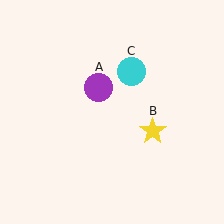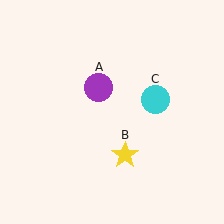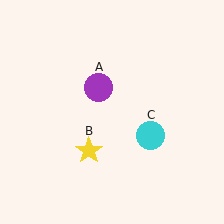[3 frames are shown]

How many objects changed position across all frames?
2 objects changed position: yellow star (object B), cyan circle (object C).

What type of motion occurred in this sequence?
The yellow star (object B), cyan circle (object C) rotated clockwise around the center of the scene.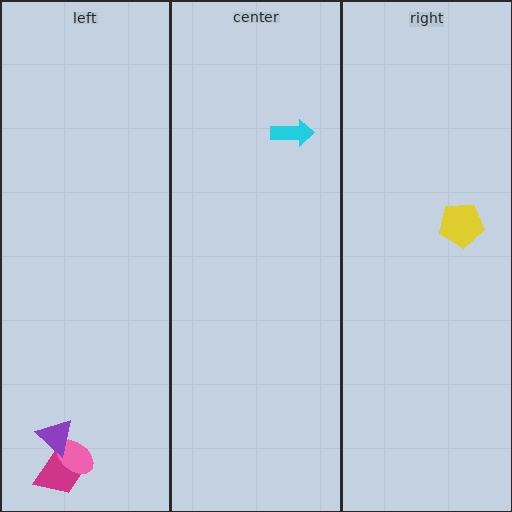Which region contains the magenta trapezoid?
The left region.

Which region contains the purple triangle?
The left region.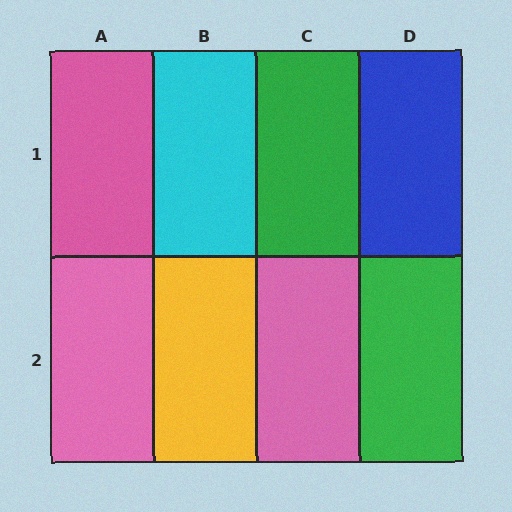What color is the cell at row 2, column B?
Yellow.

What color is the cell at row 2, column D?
Green.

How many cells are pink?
3 cells are pink.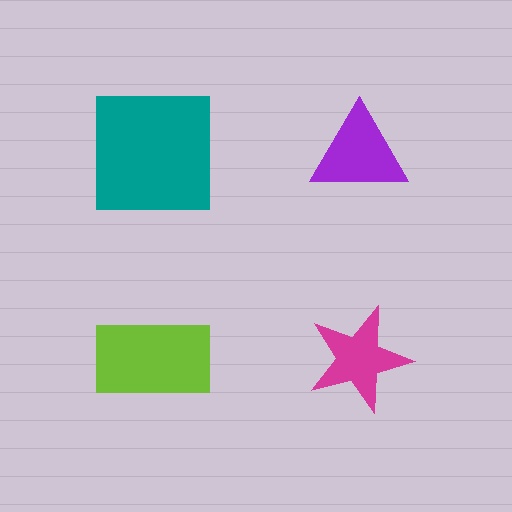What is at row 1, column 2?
A purple triangle.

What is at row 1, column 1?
A teal square.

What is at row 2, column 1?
A lime rectangle.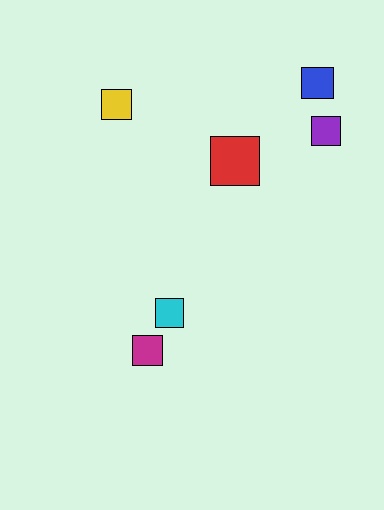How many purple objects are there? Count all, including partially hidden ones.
There is 1 purple object.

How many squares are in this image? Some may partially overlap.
There are 6 squares.